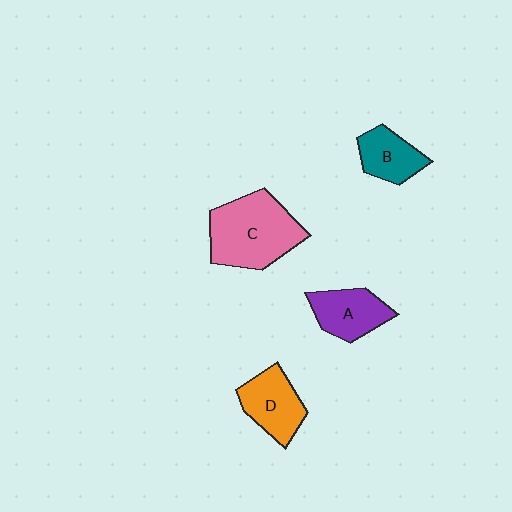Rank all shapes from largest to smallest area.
From largest to smallest: C (pink), D (orange), A (purple), B (teal).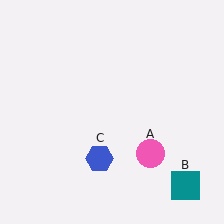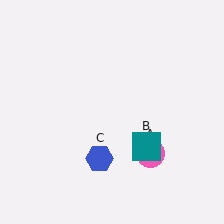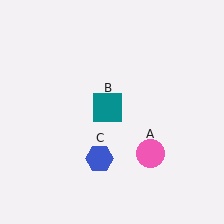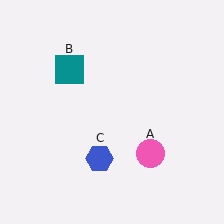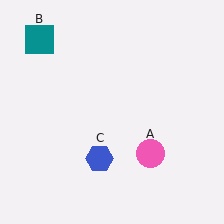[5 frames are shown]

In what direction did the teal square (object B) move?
The teal square (object B) moved up and to the left.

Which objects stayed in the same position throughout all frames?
Pink circle (object A) and blue hexagon (object C) remained stationary.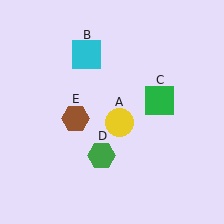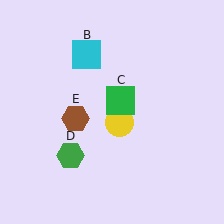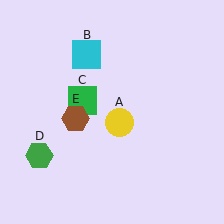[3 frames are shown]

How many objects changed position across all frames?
2 objects changed position: green square (object C), green hexagon (object D).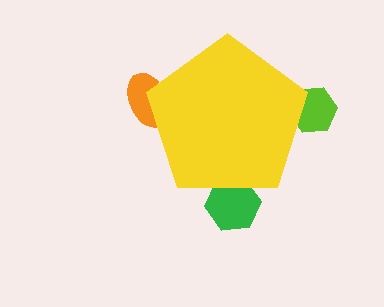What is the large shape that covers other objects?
A yellow pentagon.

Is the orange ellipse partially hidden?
Yes, the orange ellipse is partially hidden behind the yellow pentagon.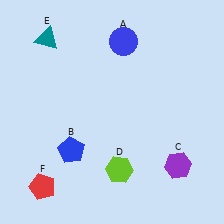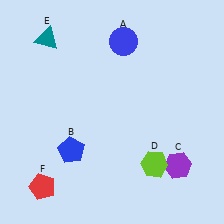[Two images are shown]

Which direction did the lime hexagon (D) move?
The lime hexagon (D) moved right.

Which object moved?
The lime hexagon (D) moved right.